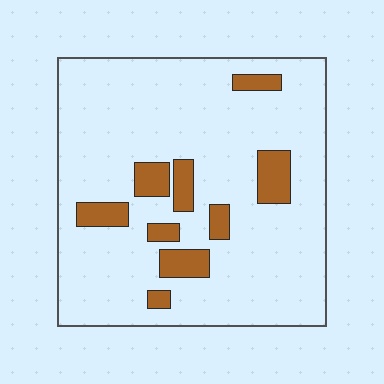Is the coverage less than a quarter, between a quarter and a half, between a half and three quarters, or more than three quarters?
Less than a quarter.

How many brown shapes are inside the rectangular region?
9.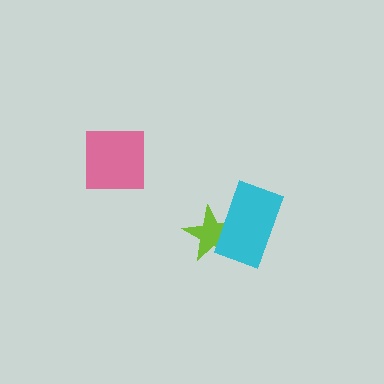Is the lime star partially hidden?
Yes, it is partially covered by another shape.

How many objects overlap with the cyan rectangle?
1 object overlaps with the cyan rectangle.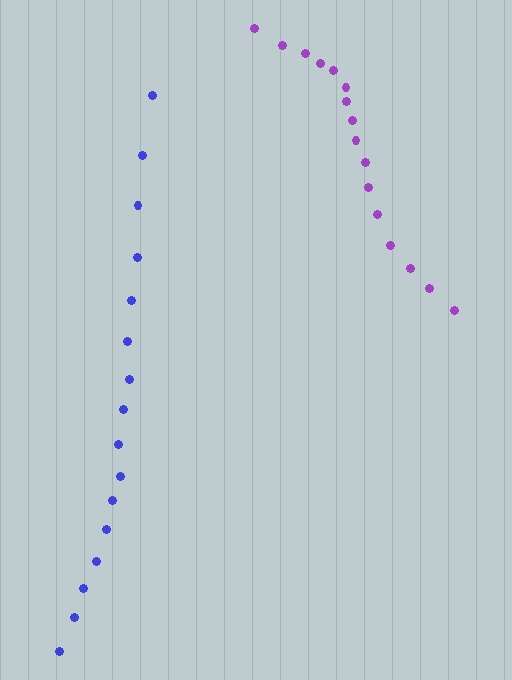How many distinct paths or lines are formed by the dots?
There are 2 distinct paths.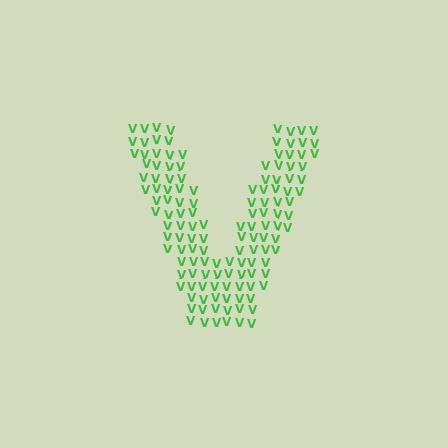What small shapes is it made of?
It is made of small letter V's.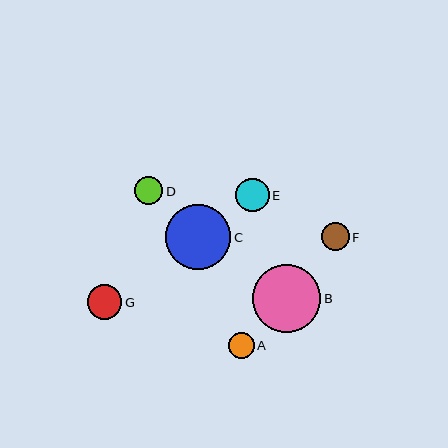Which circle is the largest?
Circle B is the largest with a size of approximately 68 pixels.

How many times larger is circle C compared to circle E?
Circle C is approximately 2.0 times the size of circle E.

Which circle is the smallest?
Circle A is the smallest with a size of approximately 26 pixels.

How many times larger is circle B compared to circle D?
Circle B is approximately 2.4 times the size of circle D.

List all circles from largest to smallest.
From largest to smallest: B, C, G, E, D, F, A.